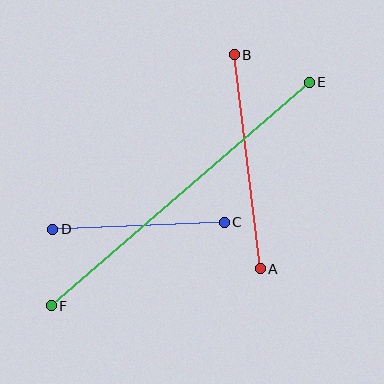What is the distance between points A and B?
The distance is approximately 216 pixels.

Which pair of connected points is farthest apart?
Points E and F are farthest apart.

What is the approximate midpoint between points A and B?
The midpoint is at approximately (247, 162) pixels.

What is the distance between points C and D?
The distance is approximately 171 pixels.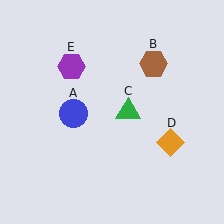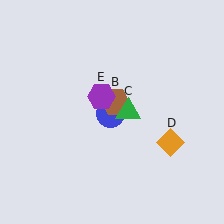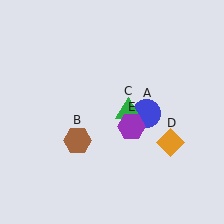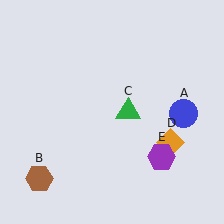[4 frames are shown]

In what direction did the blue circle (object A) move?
The blue circle (object A) moved right.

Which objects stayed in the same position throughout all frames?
Green triangle (object C) and orange diamond (object D) remained stationary.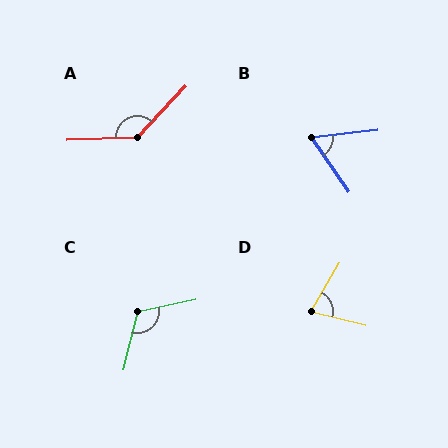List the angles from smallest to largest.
B (61°), D (74°), C (116°), A (136°).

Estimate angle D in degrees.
Approximately 74 degrees.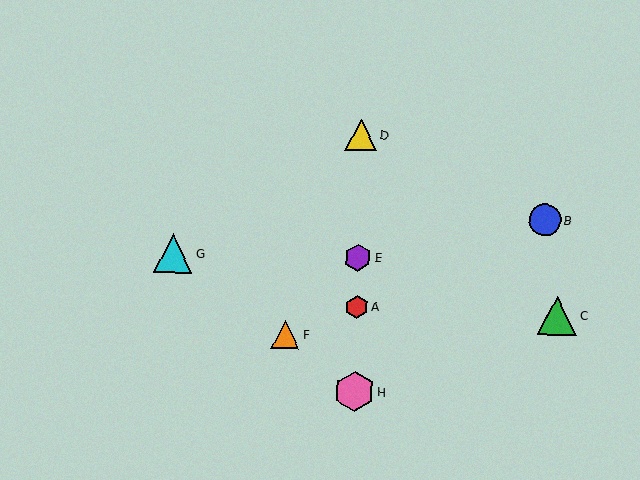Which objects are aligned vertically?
Objects A, D, E, H are aligned vertically.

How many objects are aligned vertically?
4 objects (A, D, E, H) are aligned vertically.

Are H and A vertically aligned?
Yes, both are at x≈355.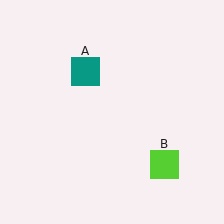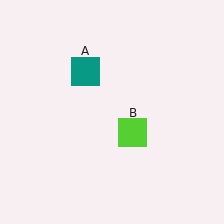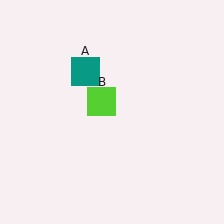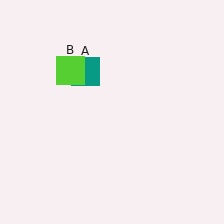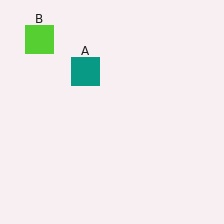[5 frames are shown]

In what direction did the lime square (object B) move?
The lime square (object B) moved up and to the left.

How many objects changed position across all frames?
1 object changed position: lime square (object B).